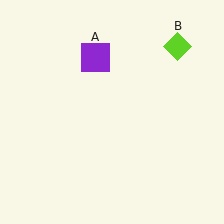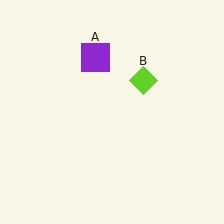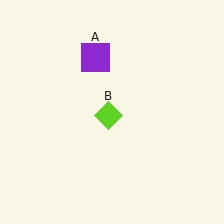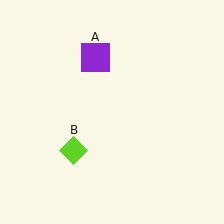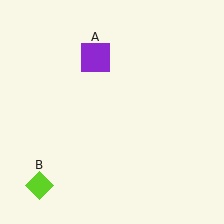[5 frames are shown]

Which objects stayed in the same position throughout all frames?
Purple square (object A) remained stationary.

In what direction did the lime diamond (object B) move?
The lime diamond (object B) moved down and to the left.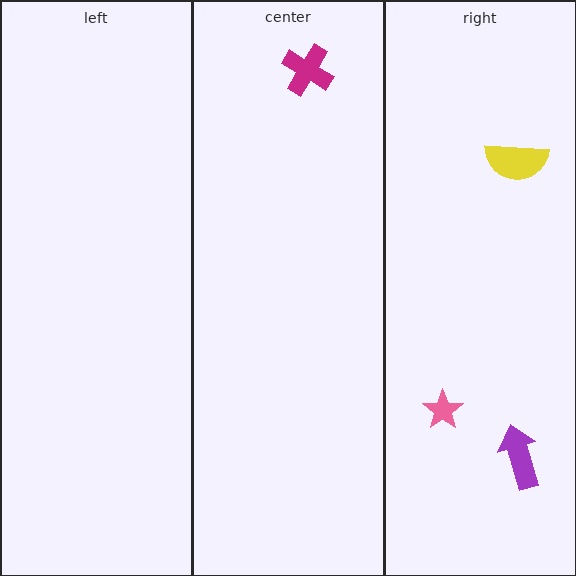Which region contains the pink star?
The right region.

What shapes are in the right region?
The pink star, the yellow semicircle, the purple arrow.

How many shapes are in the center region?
1.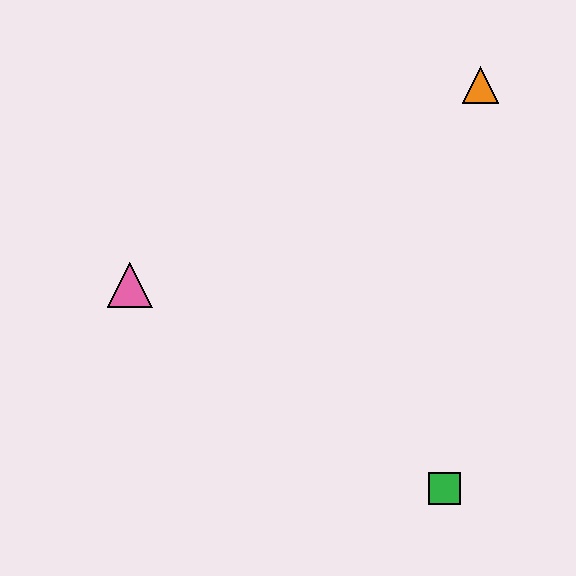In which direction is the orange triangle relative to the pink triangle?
The orange triangle is to the right of the pink triangle.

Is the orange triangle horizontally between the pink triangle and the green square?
No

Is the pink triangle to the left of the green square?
Yes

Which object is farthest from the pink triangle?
The orange triangle is farthest from the pink triangle.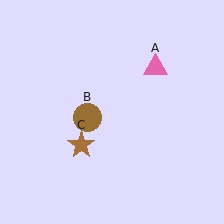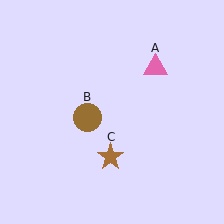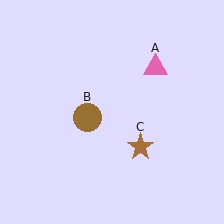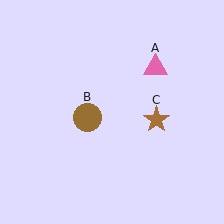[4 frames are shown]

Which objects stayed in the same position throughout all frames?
Pink triangle (object A) and brown circle (object B) remained stationary.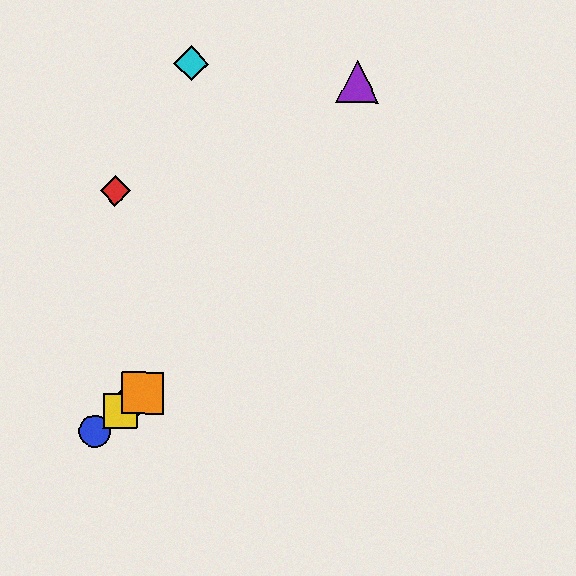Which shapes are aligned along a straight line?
The blue circle, the green diamond, the yellow square, the orange square are aligned along a straight line.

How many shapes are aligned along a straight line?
4 shapes (the blue circle, the green diamond, the yellow square, the orange square) are aligned along a straight line.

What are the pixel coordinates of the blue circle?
The blue circle is at (95, 431).